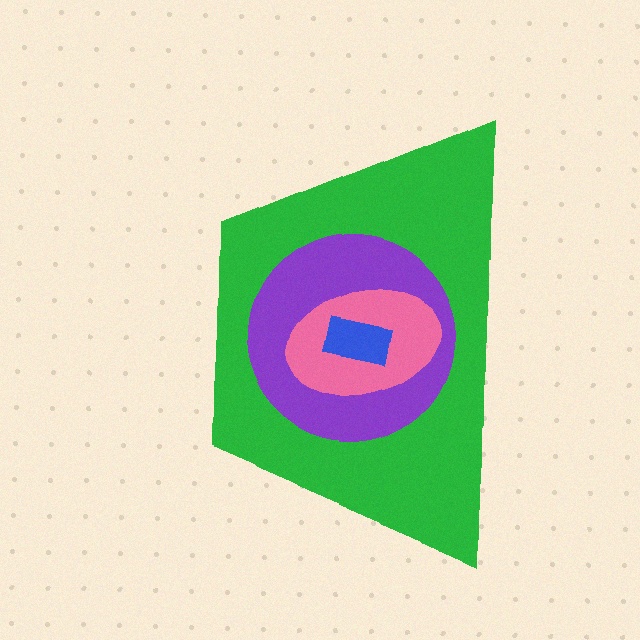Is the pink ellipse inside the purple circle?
Yes.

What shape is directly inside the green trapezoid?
The purple circle.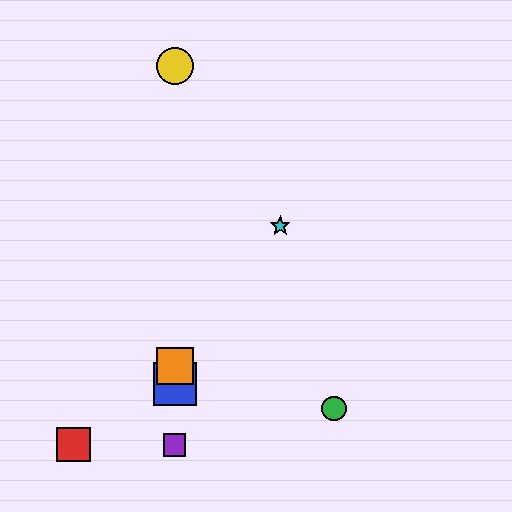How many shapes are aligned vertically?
4 shapes (the blue square, the yellow circle, the purple square, the orange square) are aligned vertically.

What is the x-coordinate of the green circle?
The green circle is at x≈334.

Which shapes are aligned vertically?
The blue square, the yellow circle, the purple square, the orange square are aligned vertically.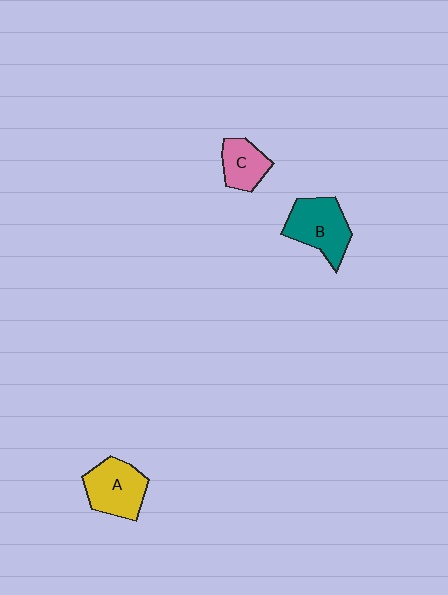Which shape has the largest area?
Shape B (teal).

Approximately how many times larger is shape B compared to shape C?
Approximately 1.6 times.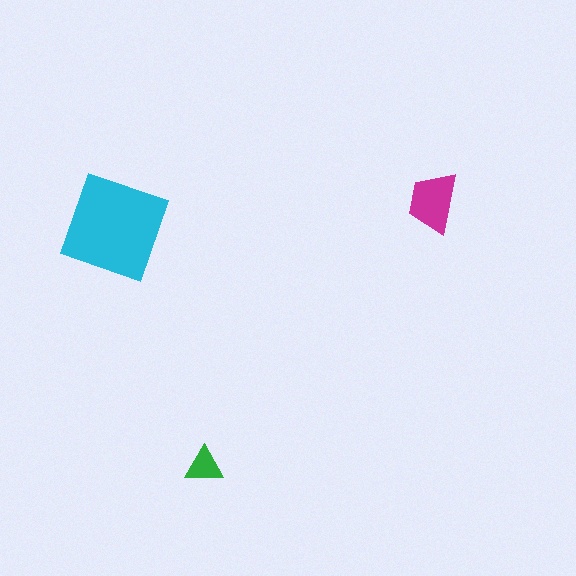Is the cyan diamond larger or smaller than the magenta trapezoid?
Larger.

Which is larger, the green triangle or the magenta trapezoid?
The magenta trapezoid.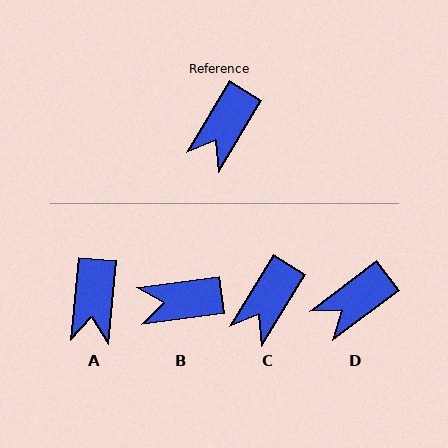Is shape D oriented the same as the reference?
No, it is off by about 21 degrees.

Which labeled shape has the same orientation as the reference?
C.